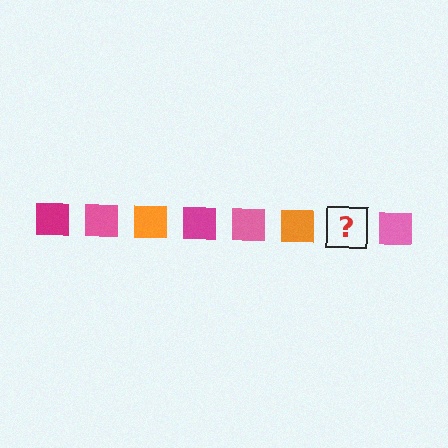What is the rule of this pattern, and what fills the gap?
The rule is that the pattern cycles through magenta, pink, orange squares. The gap should be filled with a magenta square.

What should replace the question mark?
The question mark should be replaced with a magenta square.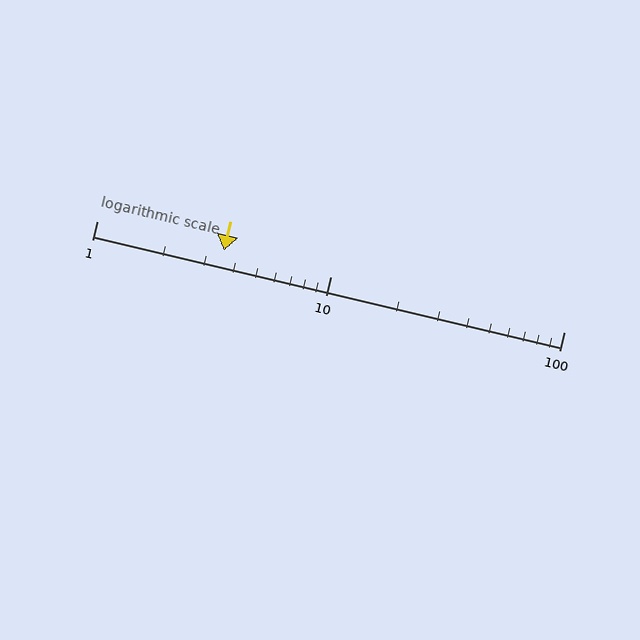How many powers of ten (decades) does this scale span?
The scale spans 2 decades, from 1 to 100.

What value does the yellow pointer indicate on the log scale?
The pointer indicates approximately 3.5.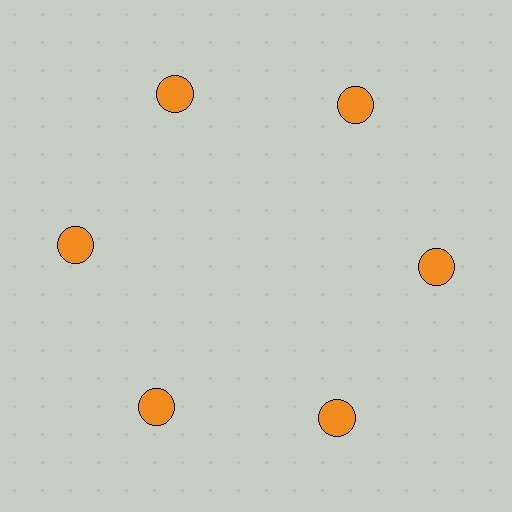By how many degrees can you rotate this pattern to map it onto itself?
The pattern maps onto itself every 60 degrees of rotation.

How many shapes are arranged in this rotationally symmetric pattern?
There are 6 shapes, arranged in 6 groups of 1.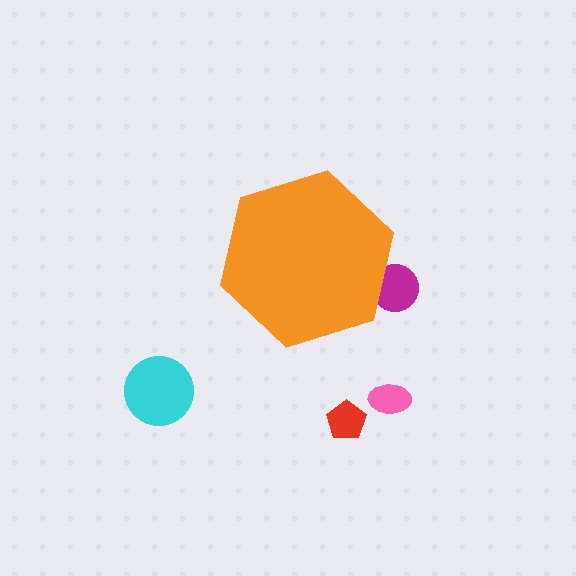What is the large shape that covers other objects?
An orange hexagon.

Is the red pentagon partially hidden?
No, the red pentagon is fully visible.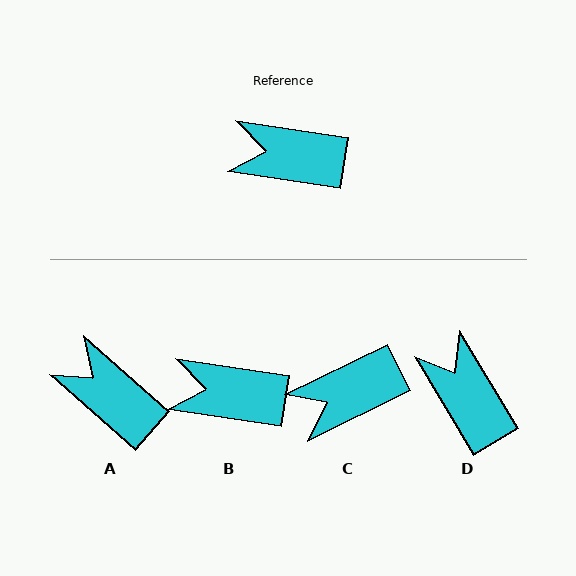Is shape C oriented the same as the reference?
No, it is off by about 35 degrees.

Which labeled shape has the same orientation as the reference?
B.